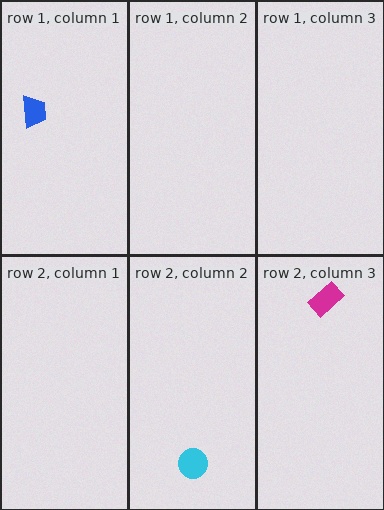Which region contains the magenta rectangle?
The row 2, column 3 region.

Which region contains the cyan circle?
The row 2, column 2 region.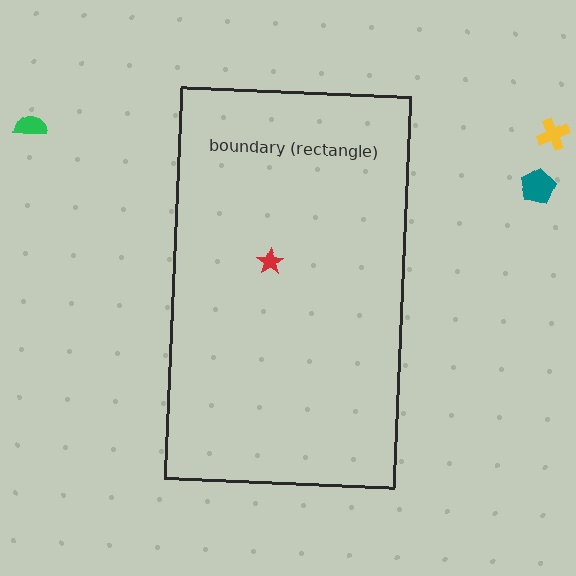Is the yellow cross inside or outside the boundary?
Outside.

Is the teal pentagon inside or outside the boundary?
Outside.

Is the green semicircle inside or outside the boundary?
Outside.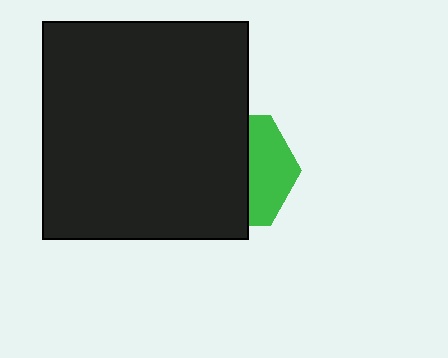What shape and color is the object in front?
The object in front is a black rectangle.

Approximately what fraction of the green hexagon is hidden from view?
Roughly 61% of the green hexagon is hidden behind the black rectangle.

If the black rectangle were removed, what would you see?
You would see the complete green hexagon.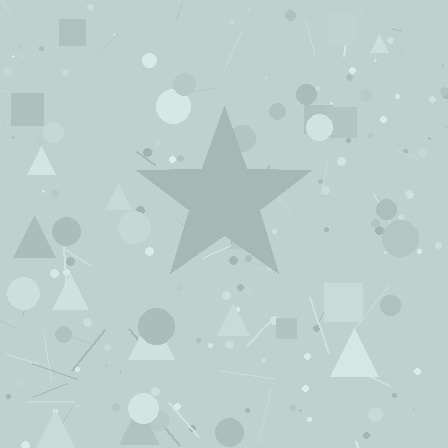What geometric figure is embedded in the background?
A star is embedded in the background.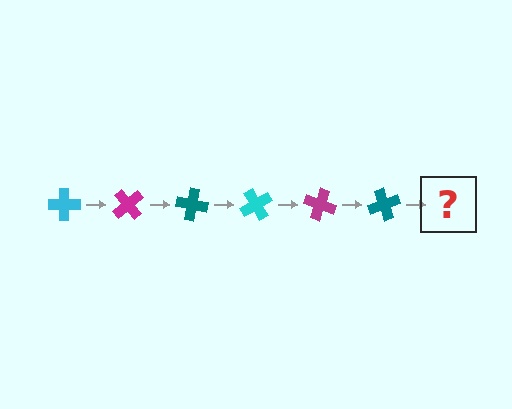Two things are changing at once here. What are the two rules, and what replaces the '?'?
The two rules are that it rotates 50 degrees each step and the color cycles through cyan, magenta, and teal. The '?' should be a cyan cross, rotated 300 degrees from the start.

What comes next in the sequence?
The next element should be a cyan cross, rotated 300 degrees from the start.